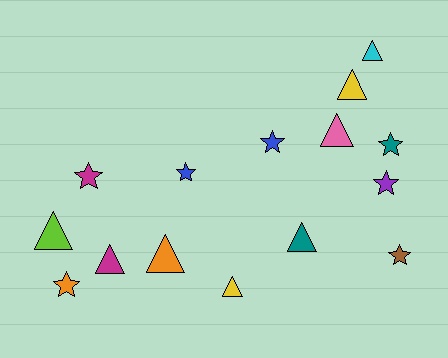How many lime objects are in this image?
There is 1 lime object.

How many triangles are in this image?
There are 8 triangles.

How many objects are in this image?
There are 15 objects.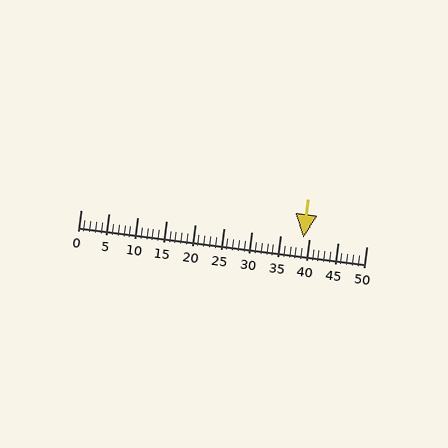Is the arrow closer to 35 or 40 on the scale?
The arrow is closer to 40.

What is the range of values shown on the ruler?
The ruler shows values from 0 to 50.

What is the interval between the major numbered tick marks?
The major tick marks are spaced 5 units apart.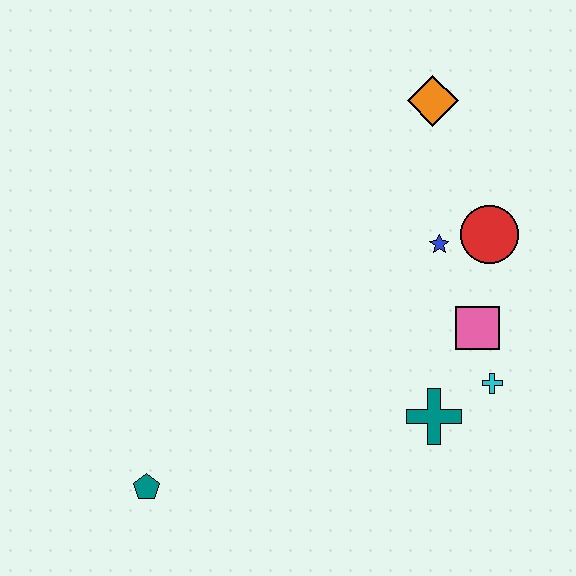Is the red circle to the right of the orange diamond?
Yes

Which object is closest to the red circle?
The blue star is closest to the red circle.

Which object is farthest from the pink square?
The teal pentagon is farthest from the pink square.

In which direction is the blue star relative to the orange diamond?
The blue star is below the orange diamond.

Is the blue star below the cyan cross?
No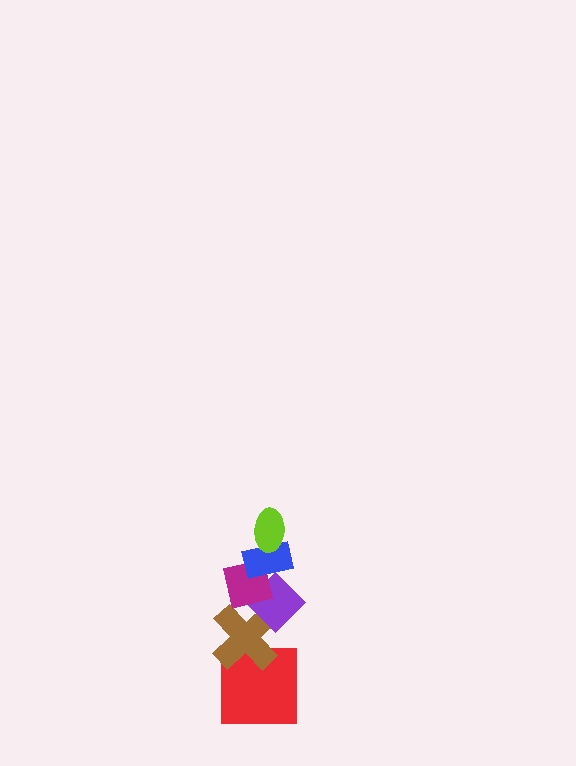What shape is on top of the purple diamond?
The magenta square is on top of the purple diamond.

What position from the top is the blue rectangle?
The blue rectangle is 2nd from the top.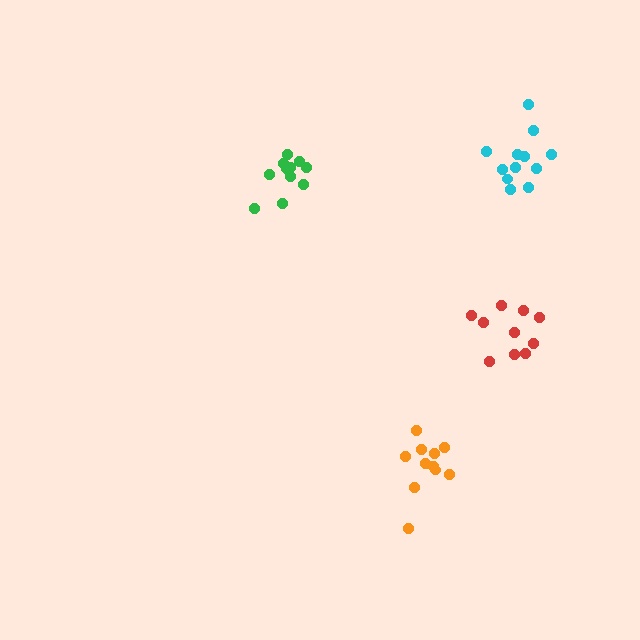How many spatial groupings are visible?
There are 4 spatial groupings.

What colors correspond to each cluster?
The clusters are colored: red, cyan, green, orange.